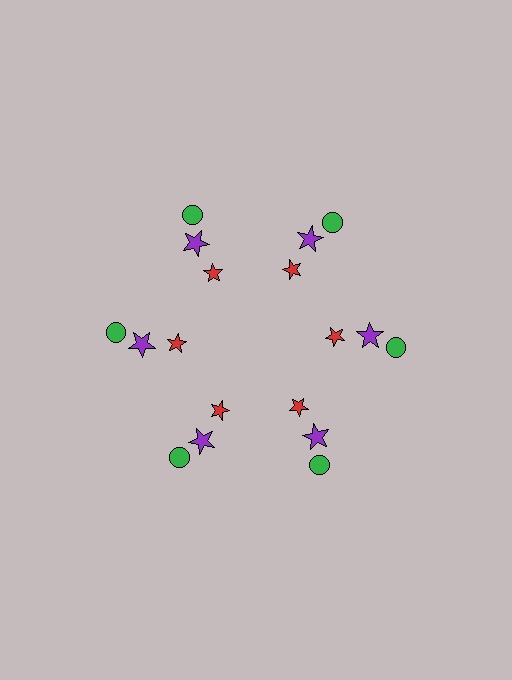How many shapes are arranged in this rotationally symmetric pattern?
There are 18 shapes, arranged in 6 groups of 3.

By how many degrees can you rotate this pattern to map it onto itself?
The pattern maps onto itself every 60 degrees of rotation.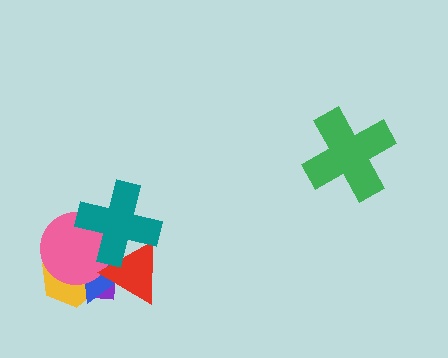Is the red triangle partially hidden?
Yes, it is partially covered by another shape.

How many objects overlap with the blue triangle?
5 objects overlap with the blue triangle.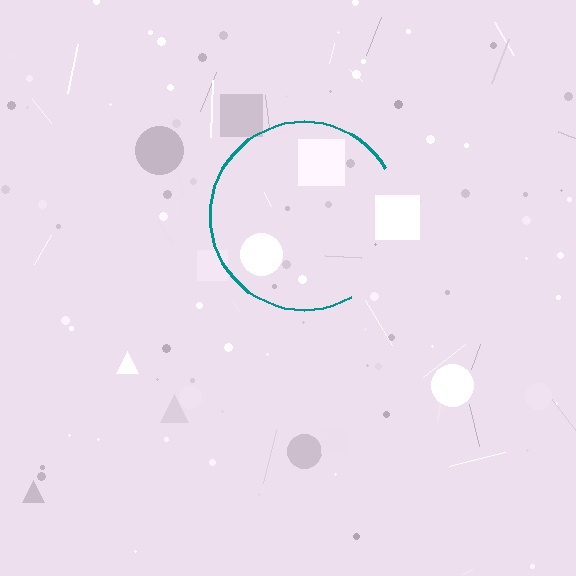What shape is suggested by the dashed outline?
The dashed outline suggests a circle.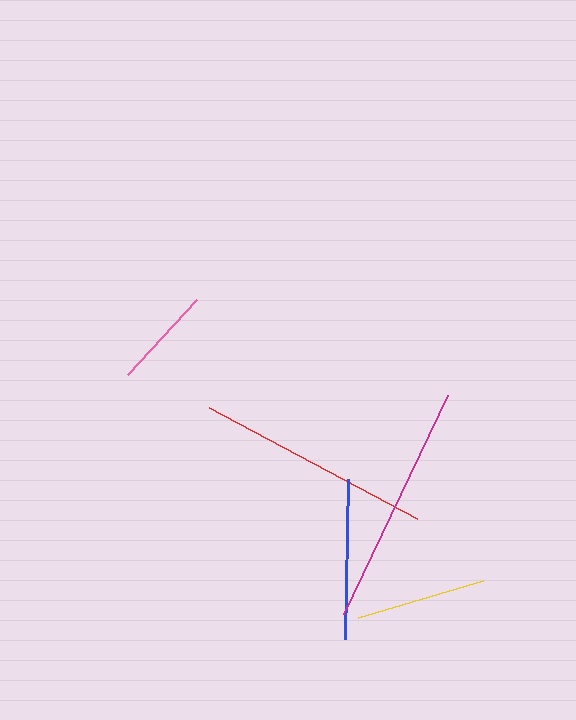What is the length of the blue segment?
The blue segment is approximately 160 pixels long.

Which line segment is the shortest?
The pink line is the shortest at approximately 102 pixels.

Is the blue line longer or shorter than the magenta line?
The magenta line is longer than the blue line.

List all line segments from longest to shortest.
From longest to shortest: magenta, red, blue, yellow, pink.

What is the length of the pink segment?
The pink segment is approximately 102 pixels long.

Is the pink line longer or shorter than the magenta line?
The magenta line is longer than the pink line.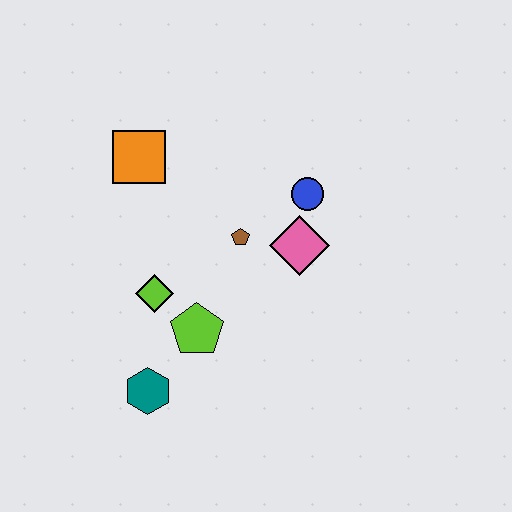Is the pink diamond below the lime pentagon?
No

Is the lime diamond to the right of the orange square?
Yes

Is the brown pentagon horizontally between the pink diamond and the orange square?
Yes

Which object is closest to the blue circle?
The pink diamond is closest to the blue circle.